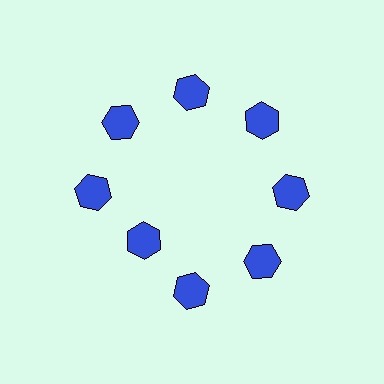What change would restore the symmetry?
The symmetry would be restored by moving it outward, back onto the ring so that all 8 hexagons sit at equal angles and equal distance from the center.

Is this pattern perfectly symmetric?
No. The 8 blue hexagons are arranged in a ring, but one element near the 8 o'clock position is pulled inward toward the center, breaking the 8-fold rotational symmetry.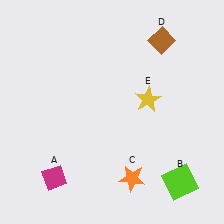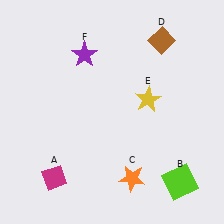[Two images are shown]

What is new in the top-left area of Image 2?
A purple star (F) was added in the top-left area of Image 2.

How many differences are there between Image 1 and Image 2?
There is 1 difference between the two images.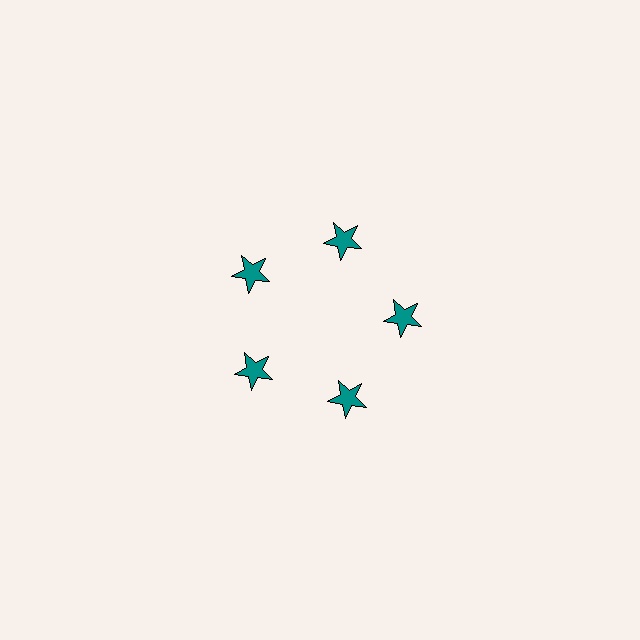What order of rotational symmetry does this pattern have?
This pattern has 5-fold rotational symmetry.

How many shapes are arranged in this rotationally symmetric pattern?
There are 5 shapes, arranged in 5 groups of 1.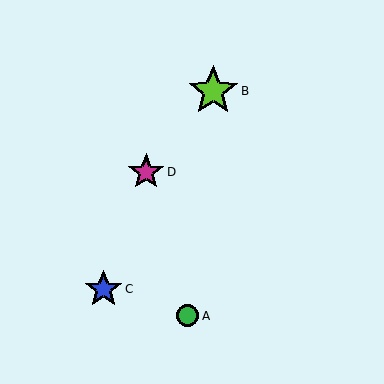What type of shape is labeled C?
Shape C is a blue star.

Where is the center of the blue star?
The center of the blue star is at (103, 289).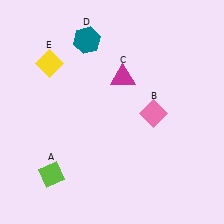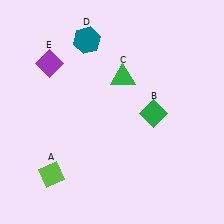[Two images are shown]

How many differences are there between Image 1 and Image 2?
There are 3 differences between the two images.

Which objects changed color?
B changed from pink to green. C changed from magenta to green. E changed from yellow to purple.